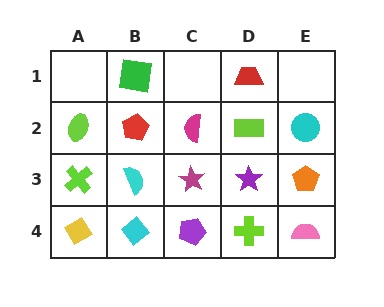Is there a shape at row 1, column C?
No, that cell is empty.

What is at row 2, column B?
A red pentagon.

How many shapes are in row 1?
2 shapes.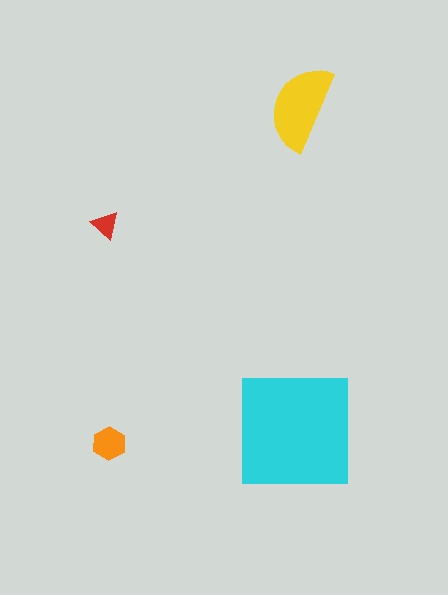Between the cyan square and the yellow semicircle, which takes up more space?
The cyan square.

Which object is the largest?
The cyan square.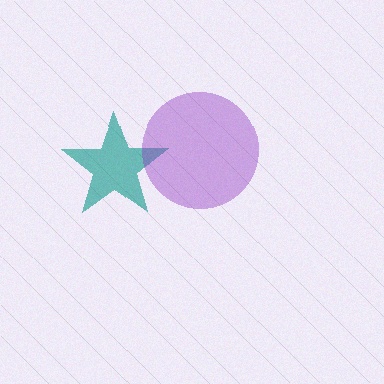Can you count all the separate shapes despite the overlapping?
Yes, there are 2 separate shapes.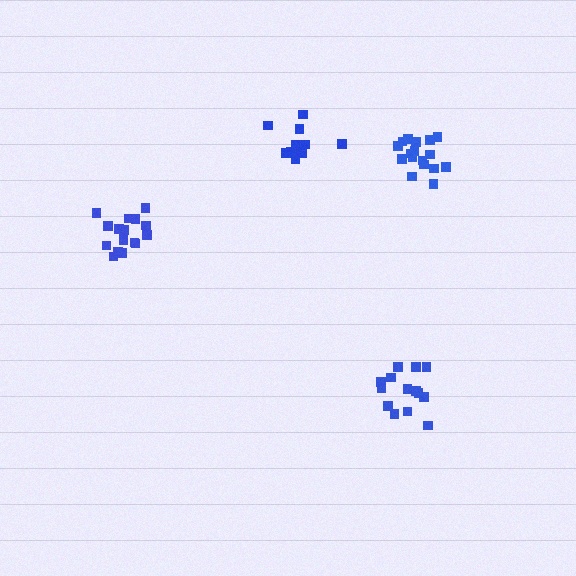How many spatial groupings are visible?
There are 4 spatial groupings.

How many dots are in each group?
Group 1: 14 dots, Group 2: 17 dots, Group 3: 16 dots, Group 4: 12 dots (59 total).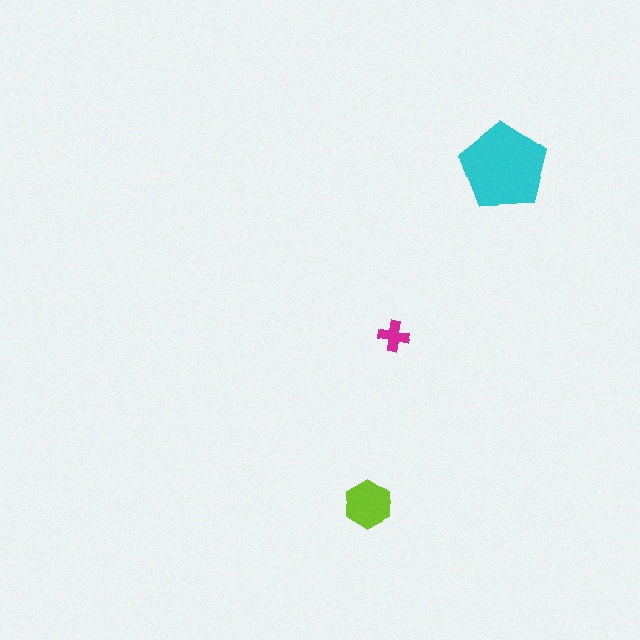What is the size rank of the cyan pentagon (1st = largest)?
1st.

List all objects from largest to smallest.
The cyan pentagon, the lime hexagon, the magenta cross.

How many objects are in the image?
There are 3 objects in the image.